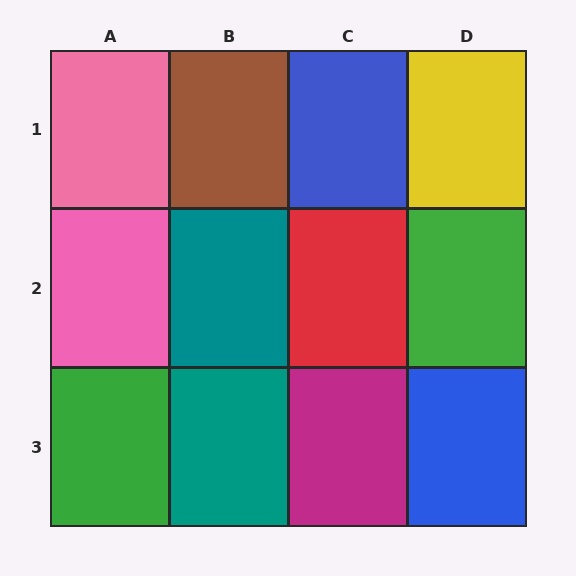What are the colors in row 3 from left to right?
Green, teal, magenta, blue.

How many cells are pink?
2 cells are pink.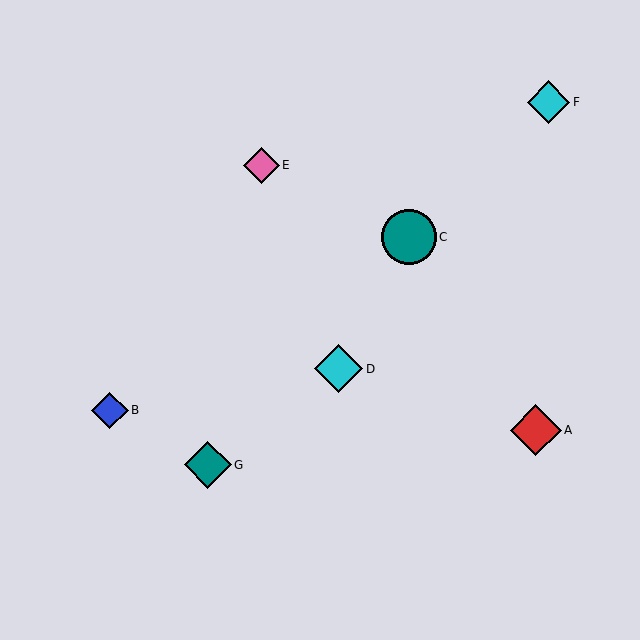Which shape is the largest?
The teal circle (labeled C) is the largest.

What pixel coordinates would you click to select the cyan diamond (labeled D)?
Click at (338, 369) to select the cyan diamond D.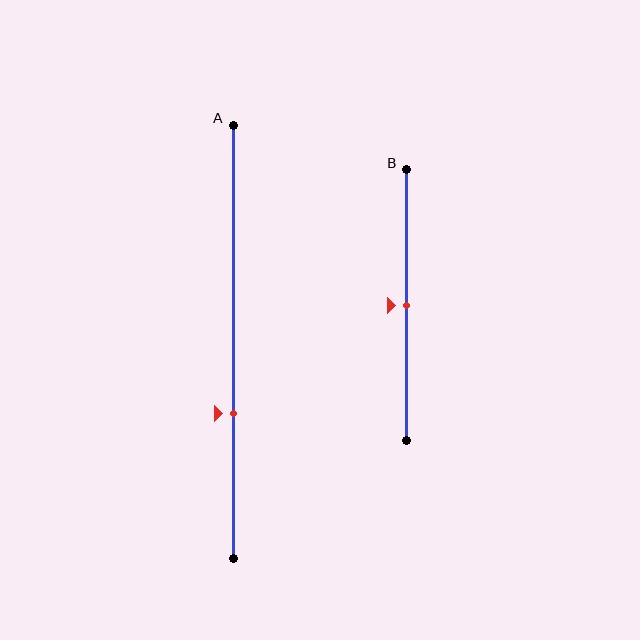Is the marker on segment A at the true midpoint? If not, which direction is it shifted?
No, the marker on segment A is shifted downward by about 17% of the segment length.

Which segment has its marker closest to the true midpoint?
Segment B has its marker closest to the true midpoint.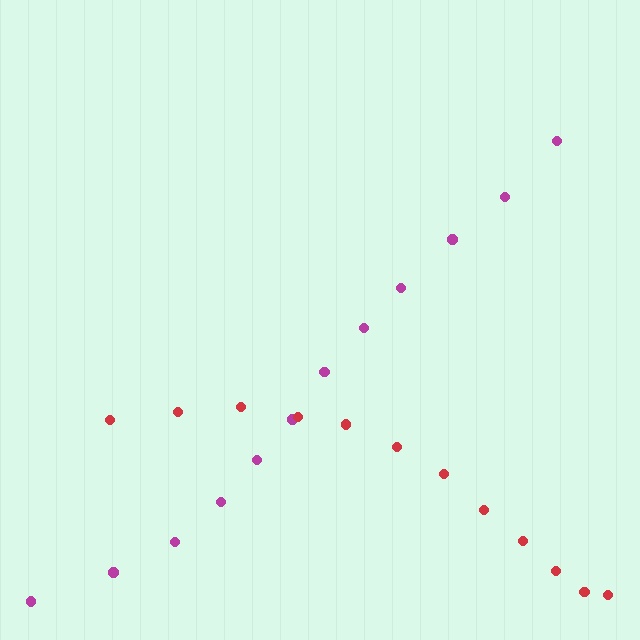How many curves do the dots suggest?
There are 2 distinct paths.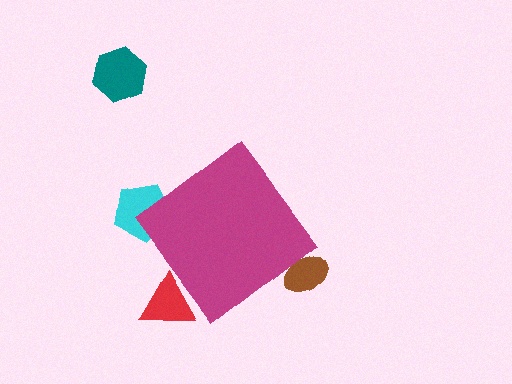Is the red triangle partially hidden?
Yes, the red triangle is partially hidden behind the magenta diamond.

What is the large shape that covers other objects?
A magenta diamond.